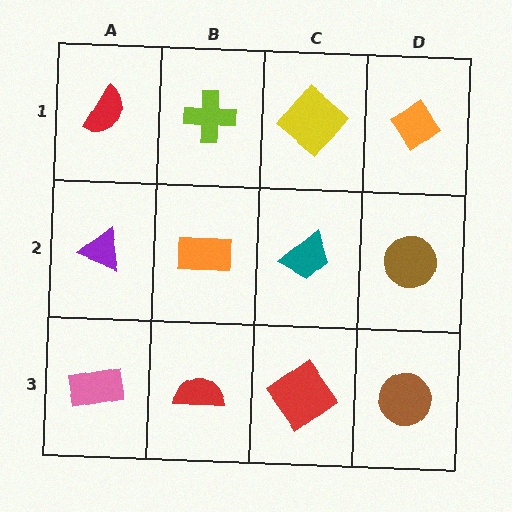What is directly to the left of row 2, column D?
A teal trapezoid.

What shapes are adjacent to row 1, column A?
A purple triangle (row 2, column A), a lime cross (row 1, column B).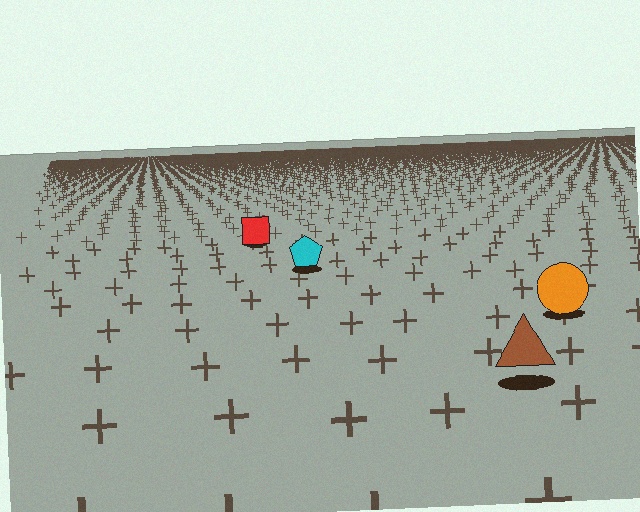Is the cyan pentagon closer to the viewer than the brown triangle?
No. The brown triangle is closer — you can tell from the texture gradient: the ground texture is coarser near it.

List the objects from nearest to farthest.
From nearest to farthest: the brown triangle, the orange circle, the cyan pentagon, the red square.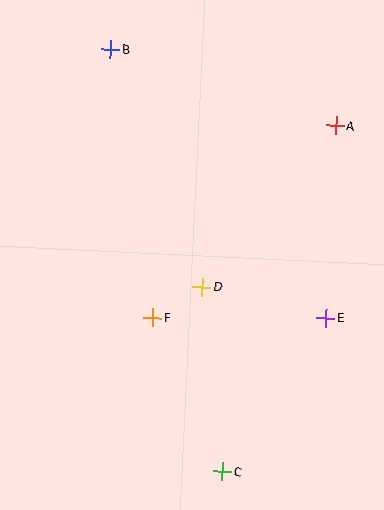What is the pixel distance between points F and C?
The distance between F and C is 169 pixels.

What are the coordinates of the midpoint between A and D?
The midpoint between A and D is at (269, 206).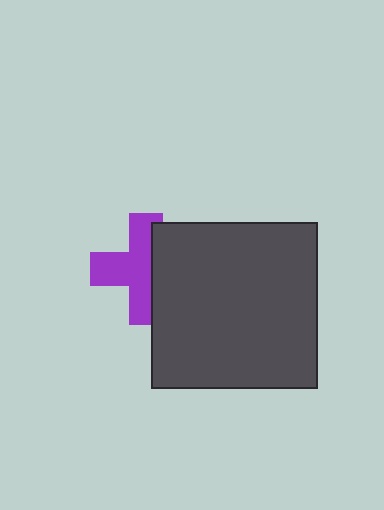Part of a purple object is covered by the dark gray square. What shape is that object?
It is a cross.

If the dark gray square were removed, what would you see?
You would see the complete purple cross.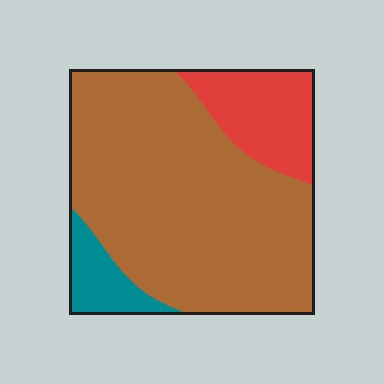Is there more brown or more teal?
Brown.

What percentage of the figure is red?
Red takes up less than a quarter of the figure.